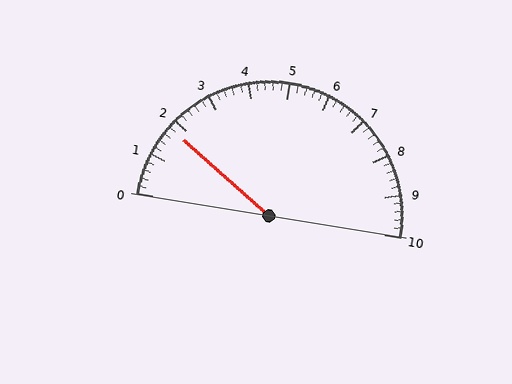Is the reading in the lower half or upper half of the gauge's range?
The reading is in the lower half of the range (0 to 10).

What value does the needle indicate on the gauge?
The needle indicates approximately 1.8.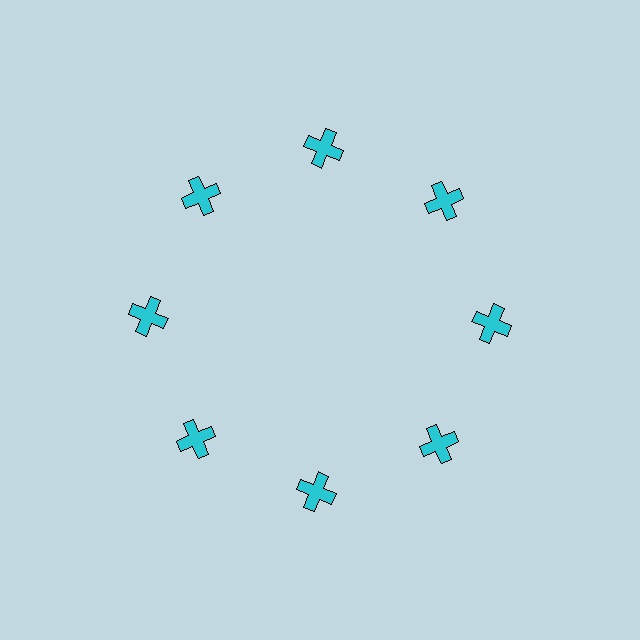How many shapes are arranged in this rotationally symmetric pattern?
There are 8 shapes, arranged in 8 groups of 1.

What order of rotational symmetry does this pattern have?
This pattern has 8-fold rotational symmetry.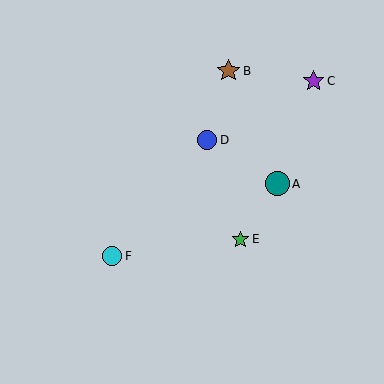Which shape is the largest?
The teal circle (labeled A) is the largest.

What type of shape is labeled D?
Shape D is a blue circle.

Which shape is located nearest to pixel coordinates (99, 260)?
The cyan circle (labeled F) at (112, 256) is nearest to that location.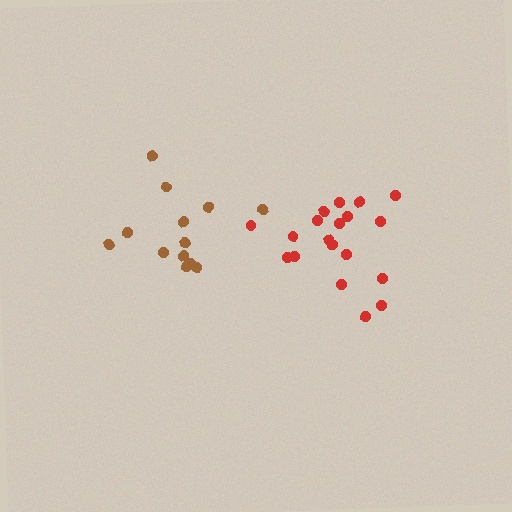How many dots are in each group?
Group 1: 19 dots, Group 2: 13 dots (32 total).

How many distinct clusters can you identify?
There are 2 distinct clusters.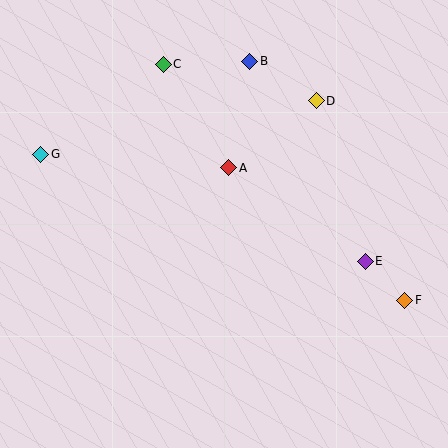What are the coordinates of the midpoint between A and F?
The midpoint between A and F is at (317, 234).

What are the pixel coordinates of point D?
Point D is at (316, 101).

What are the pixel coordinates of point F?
Point F is at (405, 300).